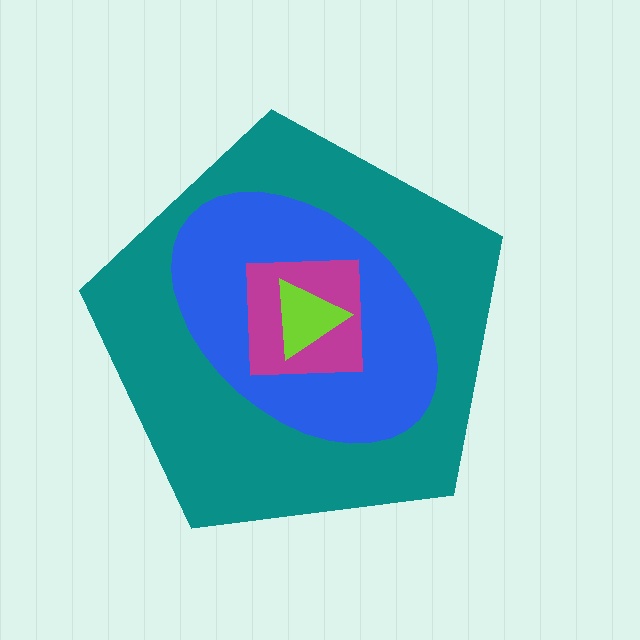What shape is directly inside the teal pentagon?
The blue ellipse.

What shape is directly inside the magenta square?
The lime triangle.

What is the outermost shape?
The teal pentagon.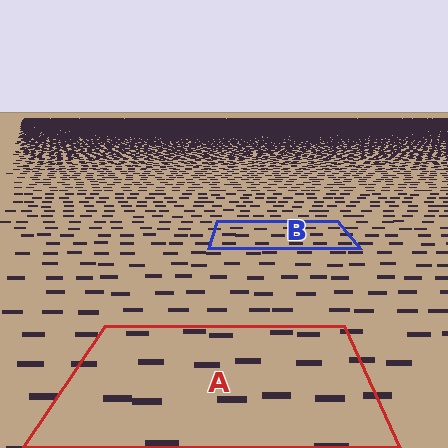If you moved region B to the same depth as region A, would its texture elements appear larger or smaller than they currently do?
They would appear larger. At a closer depth, the same texture elements are projected at a bigger on-screen size.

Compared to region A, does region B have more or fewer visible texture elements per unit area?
Region B has more texture elements per unit area — they are packed more densely because it is farther away.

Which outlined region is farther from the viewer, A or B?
Region B is farther from the viewer — the texture elements inside it appear smaller and more densely packed.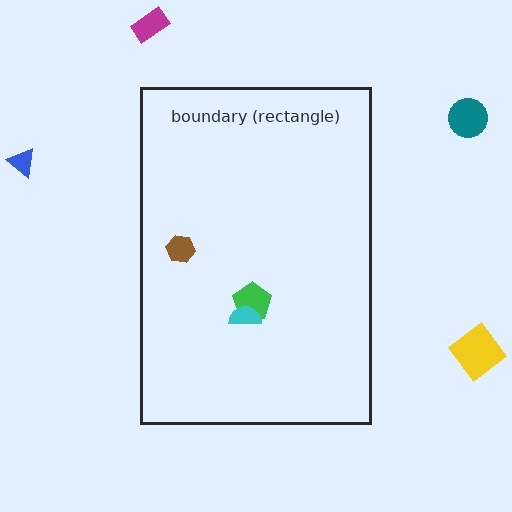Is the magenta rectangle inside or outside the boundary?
Outside.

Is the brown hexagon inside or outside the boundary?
Inside.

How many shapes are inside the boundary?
3 inside, 4 outside.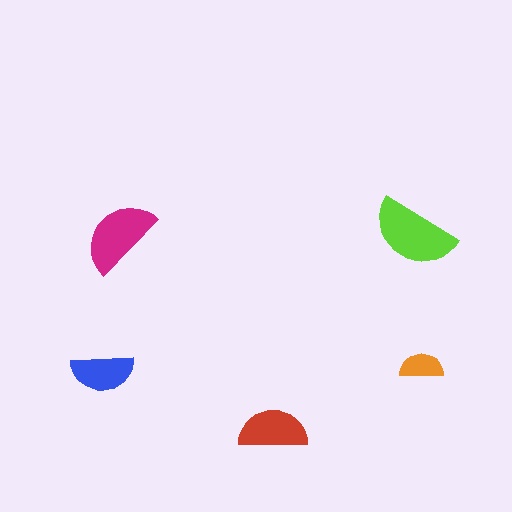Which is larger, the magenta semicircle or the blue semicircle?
The magenta one.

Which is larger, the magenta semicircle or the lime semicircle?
The lime one.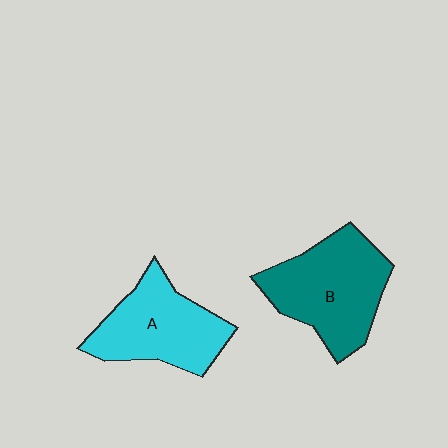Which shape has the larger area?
Shape B (teal).